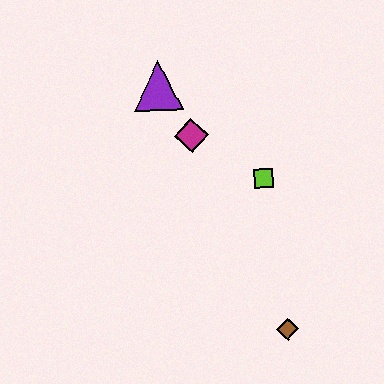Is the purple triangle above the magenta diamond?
Yes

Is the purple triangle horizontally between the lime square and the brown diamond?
No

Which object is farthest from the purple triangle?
The brown diamond is farthest from the purple triangle.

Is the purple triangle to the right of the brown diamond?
No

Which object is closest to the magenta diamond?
The purple triangle is closest to the magenta diamond.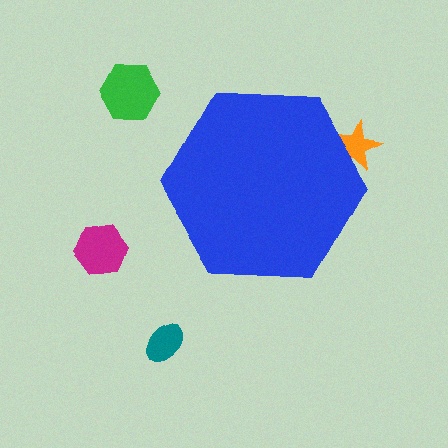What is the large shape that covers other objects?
A blue hexagon.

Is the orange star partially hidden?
Yes, the orange star is partially hidden behind the blue hexagon.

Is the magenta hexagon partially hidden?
No, the magenta hexagon is fully visible.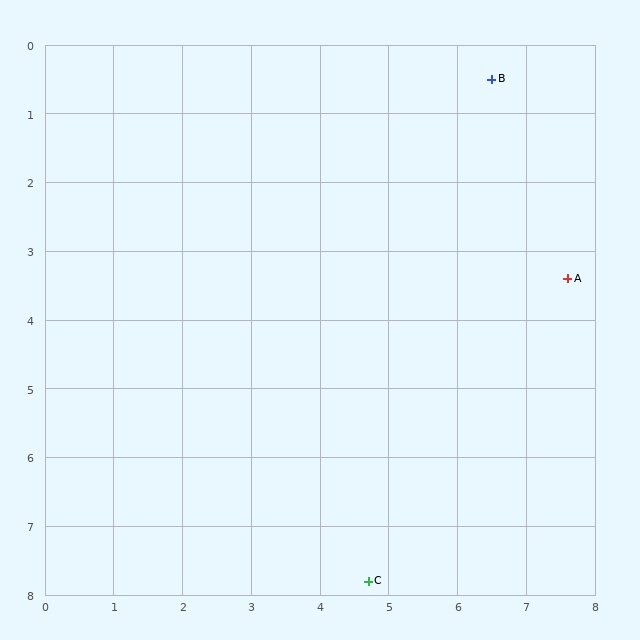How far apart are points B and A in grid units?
Points B and A are about 3.1 grid units apart.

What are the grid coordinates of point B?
Point B is at approximately (6.5, 0.5).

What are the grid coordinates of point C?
Point C is at approximately (4.7, 7.8).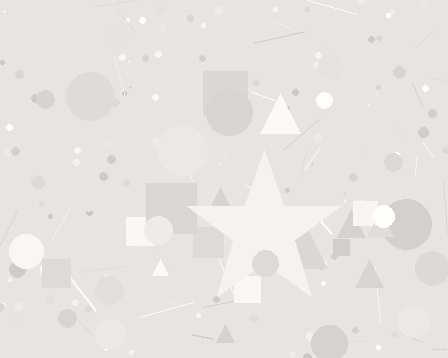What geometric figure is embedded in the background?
A star is embedded in the background.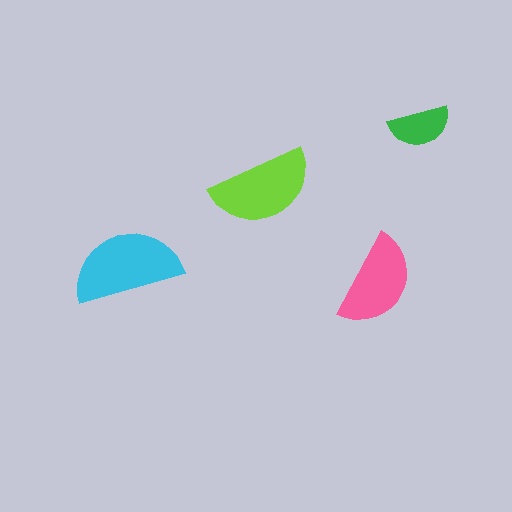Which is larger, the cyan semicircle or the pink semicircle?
The cyan one.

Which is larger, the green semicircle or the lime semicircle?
The lime one.